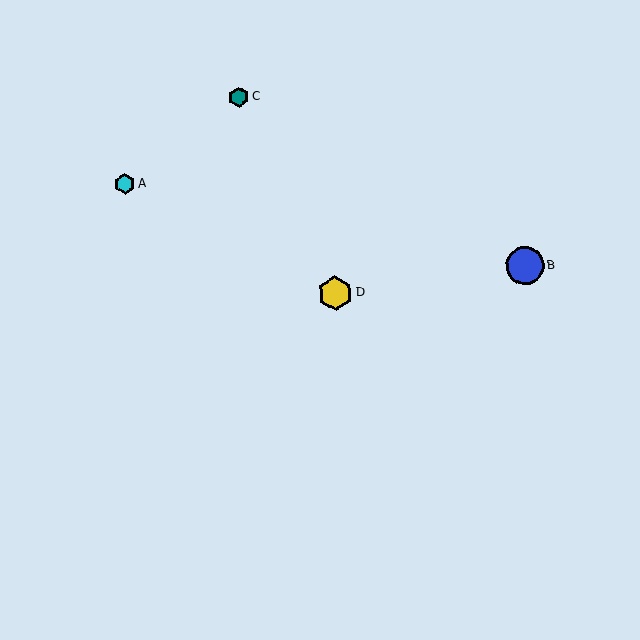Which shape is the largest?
The blue circle (labeled B) is the largest.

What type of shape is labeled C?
Shape C is a teal hexagon.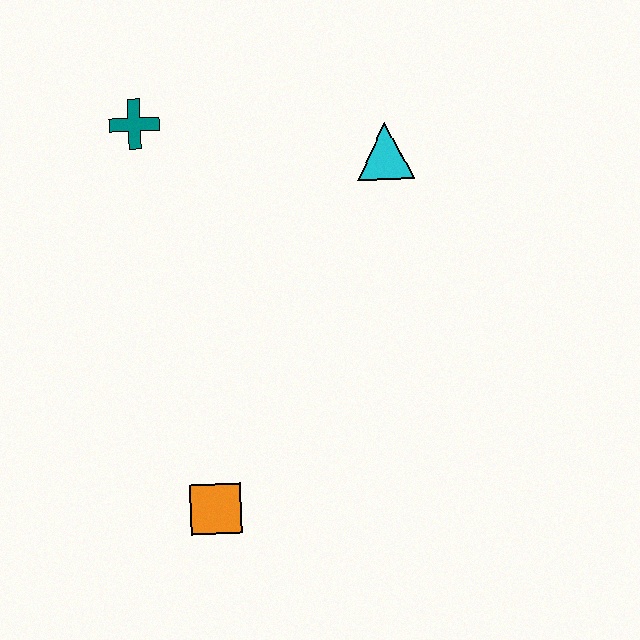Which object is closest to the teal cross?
The cyan triangle is closest to the teal cross.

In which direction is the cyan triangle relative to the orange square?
The cyan triangle is above the orange square.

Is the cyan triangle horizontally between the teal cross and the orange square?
No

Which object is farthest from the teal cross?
The orange square is farthest from the teal cross.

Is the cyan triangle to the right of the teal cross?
Yes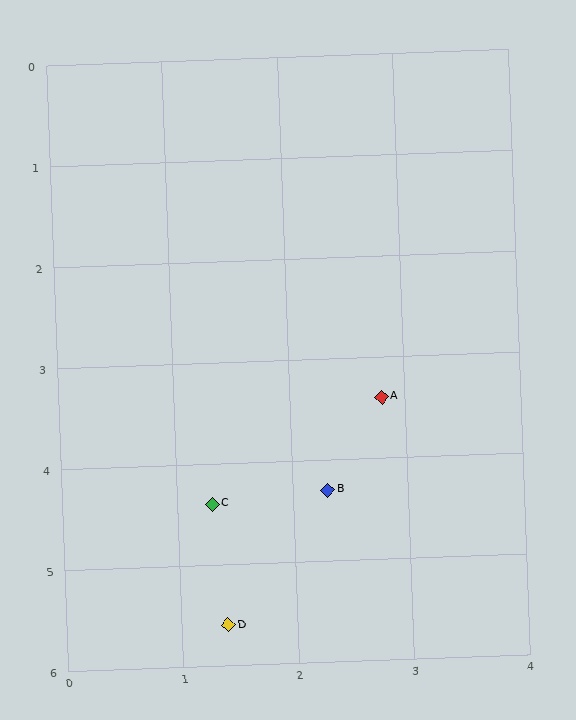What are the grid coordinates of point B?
Point B is at approximately (2.3, 4.3).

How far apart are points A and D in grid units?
Points A and D are about 2.6 grid units apart.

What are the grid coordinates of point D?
Point D is at approximately (1.4, 5.6).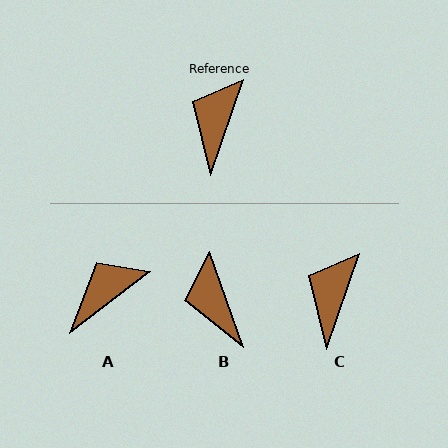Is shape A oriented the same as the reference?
No, it is off by about 34 degrees.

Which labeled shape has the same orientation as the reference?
C.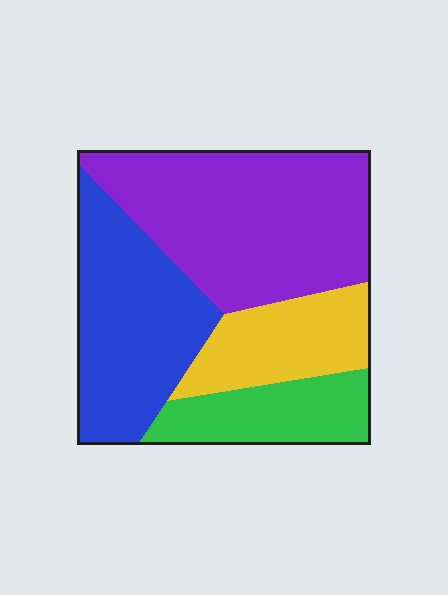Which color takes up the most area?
Purple, at roughly 40%.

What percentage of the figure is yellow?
Yellow covers 16% of the figure.